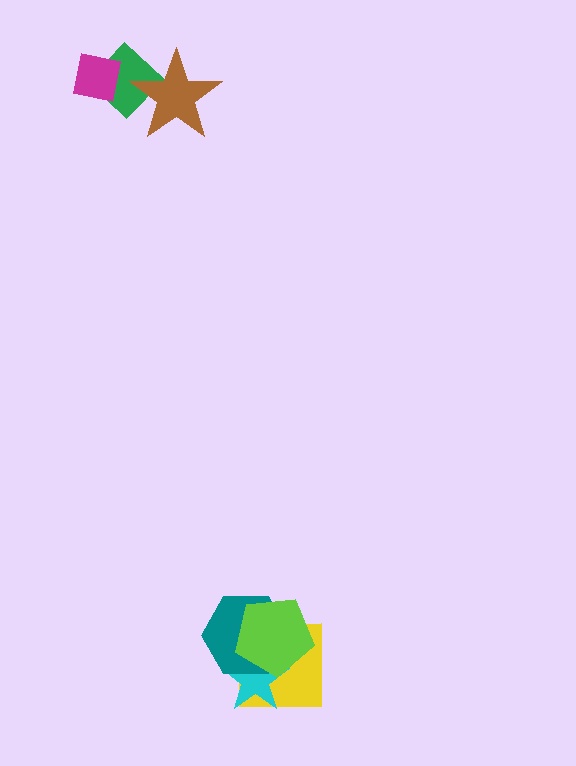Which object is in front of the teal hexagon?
The lime pentagon is in front of the teal hexagon.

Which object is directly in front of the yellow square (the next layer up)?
The cyan star is directly in front of the yellow square.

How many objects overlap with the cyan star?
3 objects overlap with the cyan star.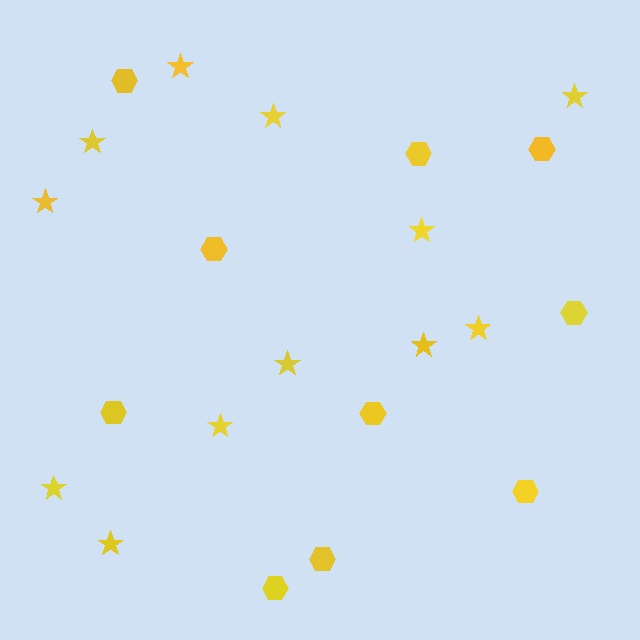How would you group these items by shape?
There are 2 groups: one group of stars (12) and one group of hexagons (10).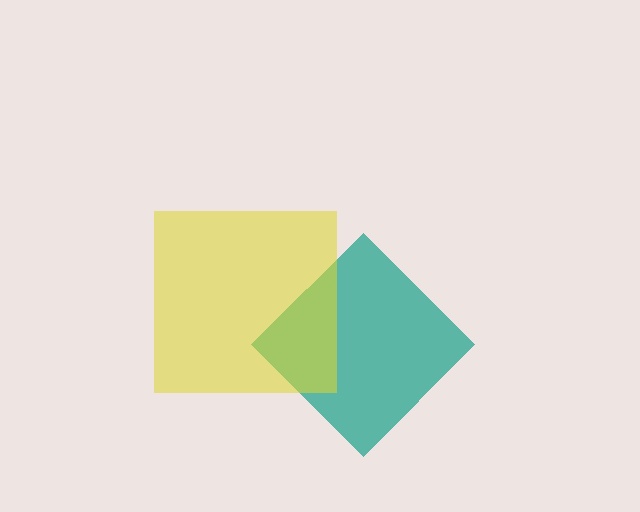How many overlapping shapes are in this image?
There are 2 overlapping shapes in the image.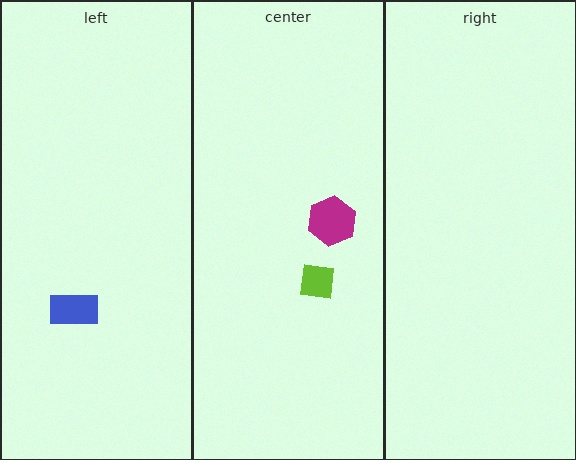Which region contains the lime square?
The center region.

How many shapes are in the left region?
1.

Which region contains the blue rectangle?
The left region.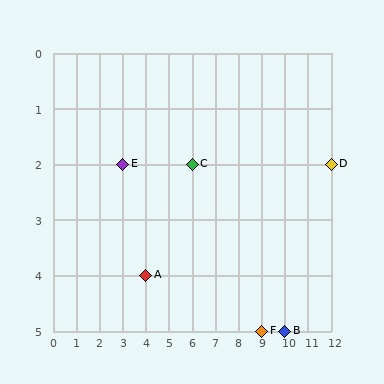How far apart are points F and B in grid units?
Points F and B are 1 column apart.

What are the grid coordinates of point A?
Point A is at grid coordinates (4, 4).